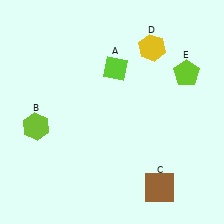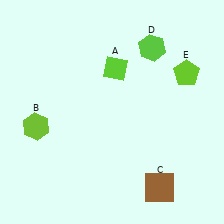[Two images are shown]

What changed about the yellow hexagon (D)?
In Image 1, D is yellow. In Image 2, it changed to lime.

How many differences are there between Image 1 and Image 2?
There is 1 difference between the two images.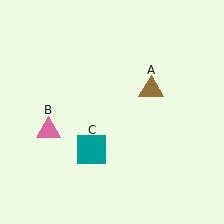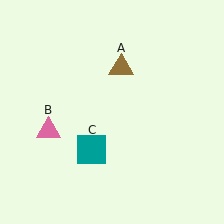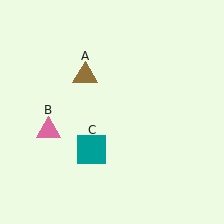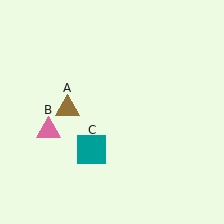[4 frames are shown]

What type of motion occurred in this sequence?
The brown triangle (object A) rotated counterclockwise around the center of the scene.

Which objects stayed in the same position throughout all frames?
Pink triangle (object B) and teal square (object C) remained stationary.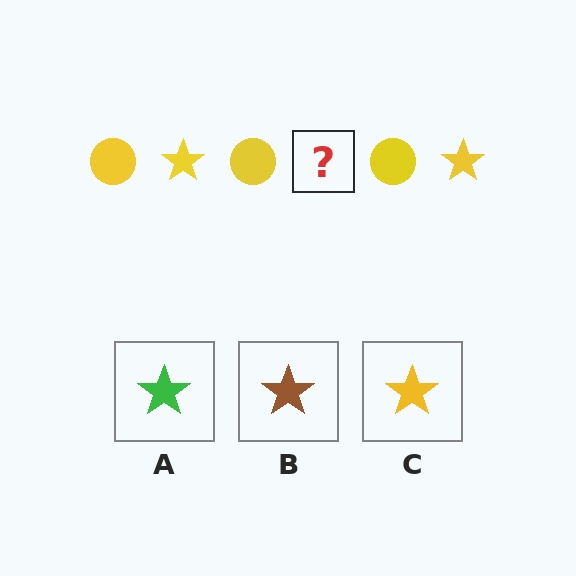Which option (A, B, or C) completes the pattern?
C.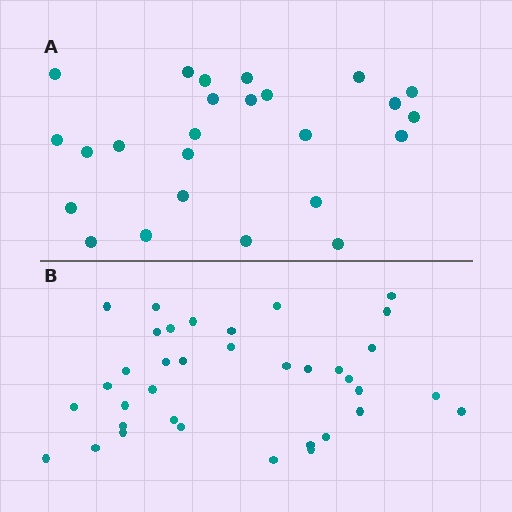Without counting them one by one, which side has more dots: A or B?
Region B (the bottom region) has more dots.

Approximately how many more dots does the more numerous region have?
Region B has roughly 12 or so more dots than region A.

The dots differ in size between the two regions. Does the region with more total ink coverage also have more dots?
No. Region A has more total ink coverage because its dots are larger, but region B actually contains more individual dots. Total area can be misleading — the number of items is what matters here.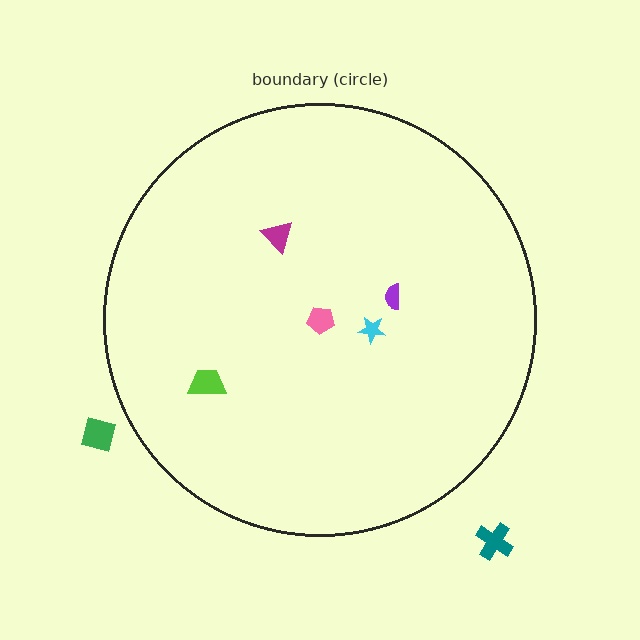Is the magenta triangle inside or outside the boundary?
Inside.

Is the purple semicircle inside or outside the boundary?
Inside.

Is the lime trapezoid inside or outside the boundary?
Inside.